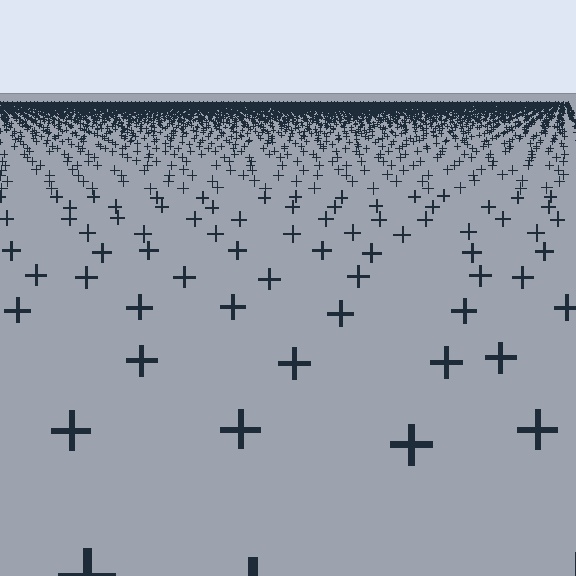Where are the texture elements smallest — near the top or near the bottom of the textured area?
Near the top.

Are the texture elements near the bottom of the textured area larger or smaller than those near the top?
Larger. Near the bottom, elements are closer to the viewer and appear at a bigger on-screen size.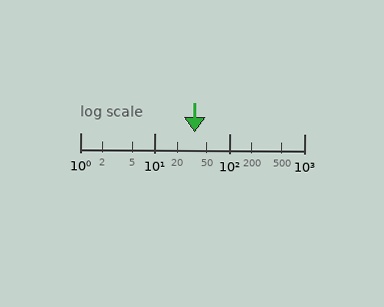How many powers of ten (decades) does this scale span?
The scale spans 3 decades, from 1 to 1000.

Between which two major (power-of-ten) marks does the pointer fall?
The pointer is between 10 and 100.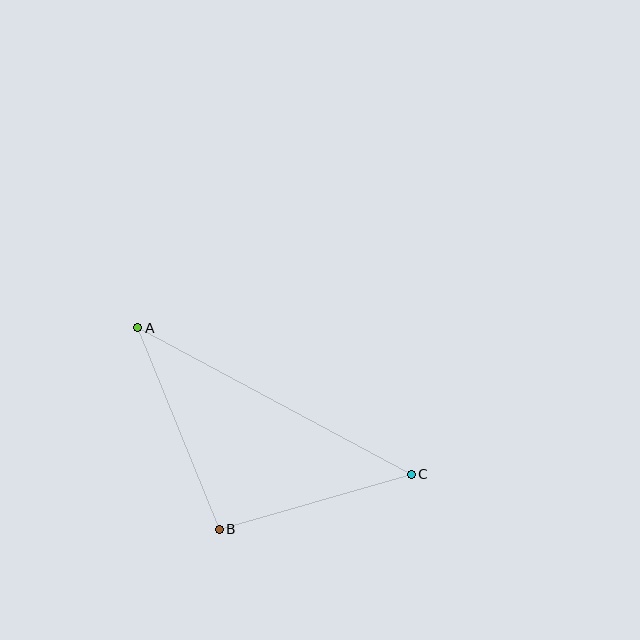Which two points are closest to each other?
Points B and C are closest to each other.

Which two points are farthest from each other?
Points A and C are farthest from each other.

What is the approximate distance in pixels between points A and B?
The distance between A and B is approximately 217 pixels.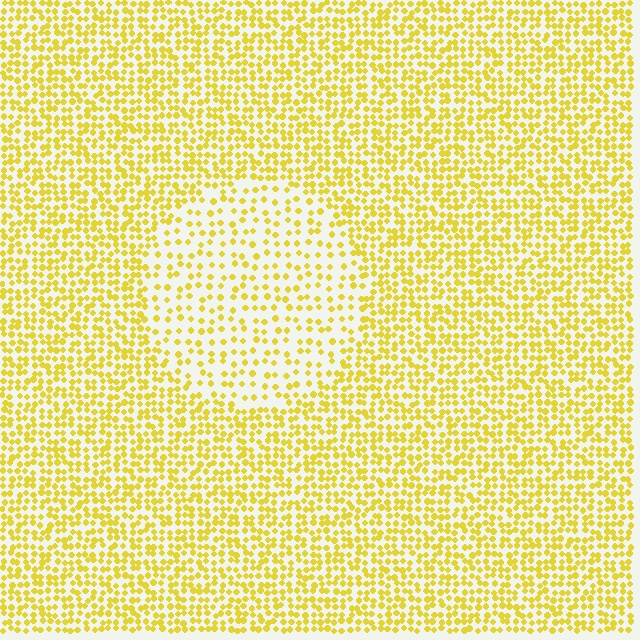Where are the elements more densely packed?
The elements are more densely packed outside the circle boundary.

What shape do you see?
I see a circle.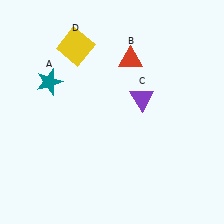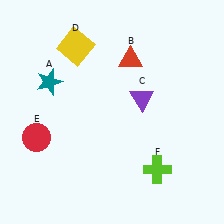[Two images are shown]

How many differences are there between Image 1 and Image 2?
There are 2 differences between the two images.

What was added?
A red circle (E), a lime cross (F) were added in Image 2.